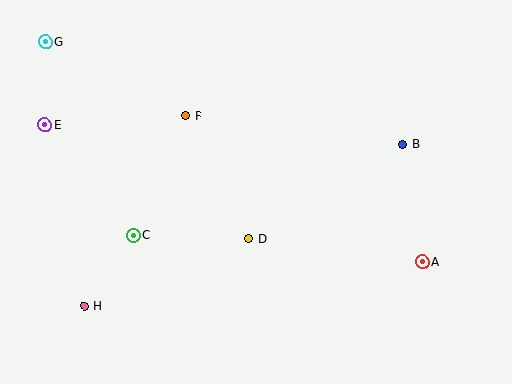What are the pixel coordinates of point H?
Point H is at (84, 306).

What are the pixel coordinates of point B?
Point B is at (403, 144).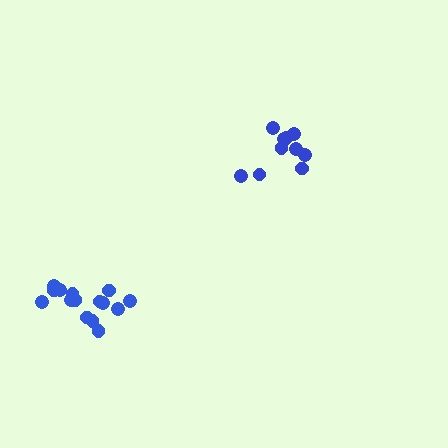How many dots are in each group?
Group 1: 10 dots, Group 2: 15 dots (25 total).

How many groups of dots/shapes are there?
There are 2 groups.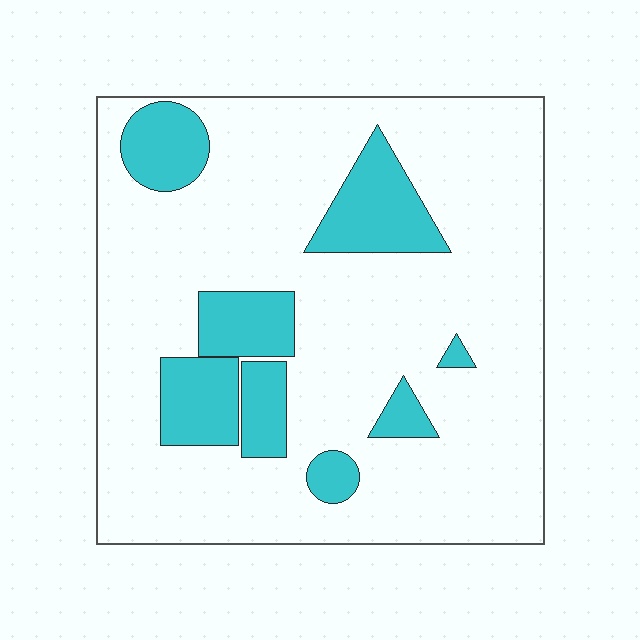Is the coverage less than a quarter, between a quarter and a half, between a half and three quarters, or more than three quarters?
Less than a quarter.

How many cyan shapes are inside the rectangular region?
8.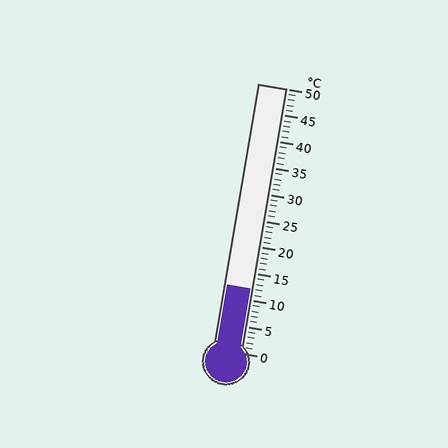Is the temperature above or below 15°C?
The temperature is below 15°C.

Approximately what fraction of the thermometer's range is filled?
The thermometer is filled to approximately 25% of its range.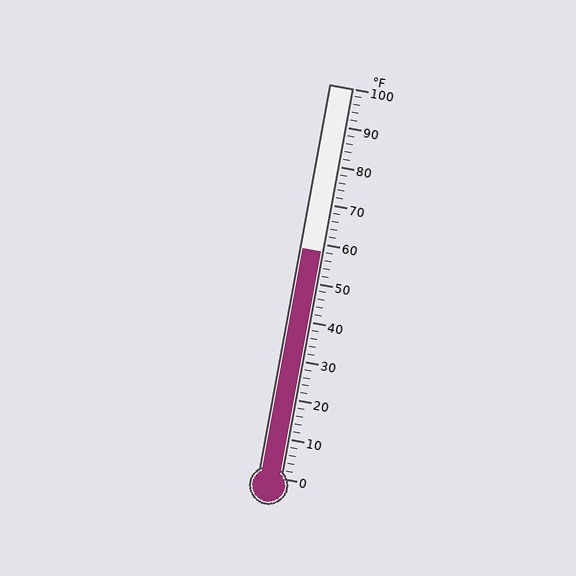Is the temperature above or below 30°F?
The temperature is above 30°F.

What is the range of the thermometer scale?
The thermometer scale ranges from 0°F to 100°F.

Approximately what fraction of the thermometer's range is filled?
The thermometer is filled to approximately 60% of its range.